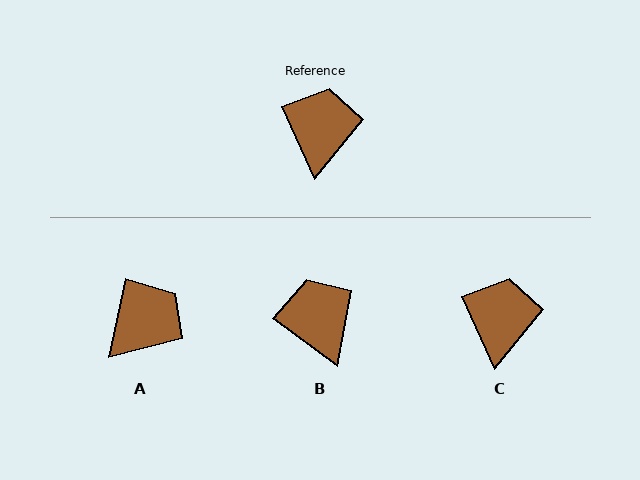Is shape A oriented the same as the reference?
No, it is off by about 37 degrees.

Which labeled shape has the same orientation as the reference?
C.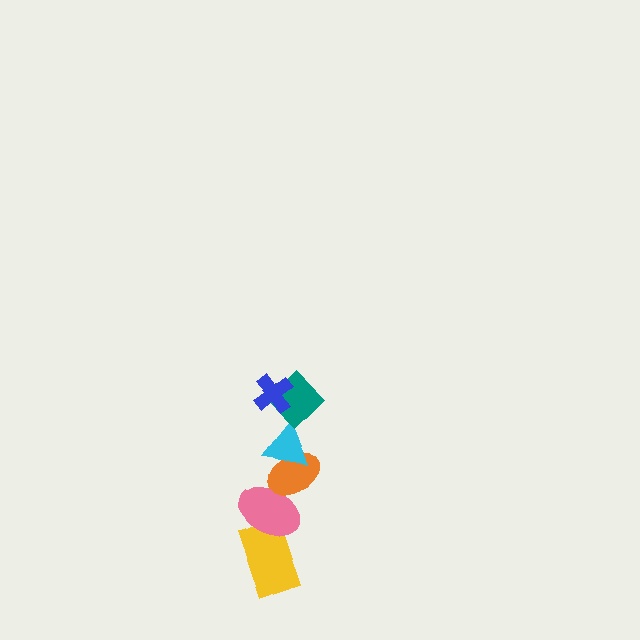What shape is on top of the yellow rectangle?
The pink ellipse is on top of the yellow rectangle.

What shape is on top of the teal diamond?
The blue cross is on top of the teal diamond.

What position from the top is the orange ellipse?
The orange ellipse is 4th from the top.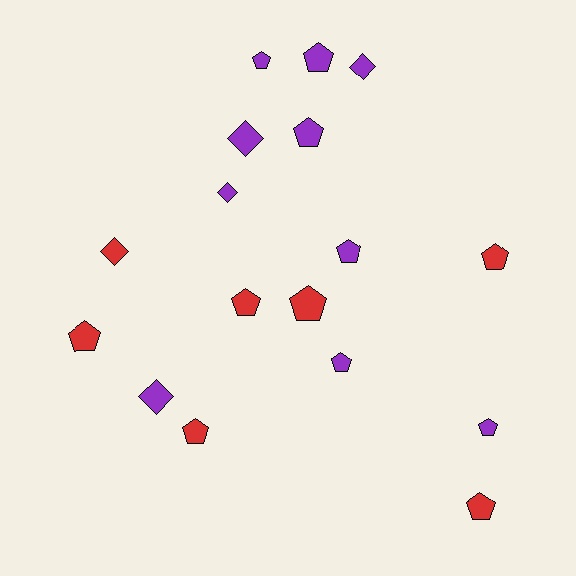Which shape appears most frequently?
Pentagon, with 12 objects.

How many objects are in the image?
There are 17 objects.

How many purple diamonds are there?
There are 4 purple diamonds.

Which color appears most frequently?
Purple, with 10 objects.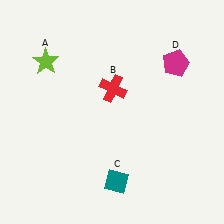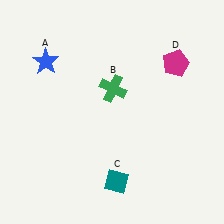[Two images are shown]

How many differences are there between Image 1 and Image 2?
There are 2 differences between the two images.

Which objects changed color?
A changed from lime to blue. B changed from red to green.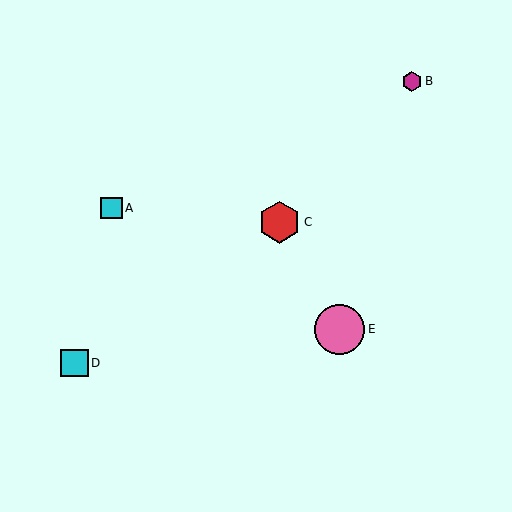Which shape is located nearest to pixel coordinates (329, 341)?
The pink circle (labeled E) at (340, 329) is nearest to that location.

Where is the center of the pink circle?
The center of the pink circle is at (340, 329).